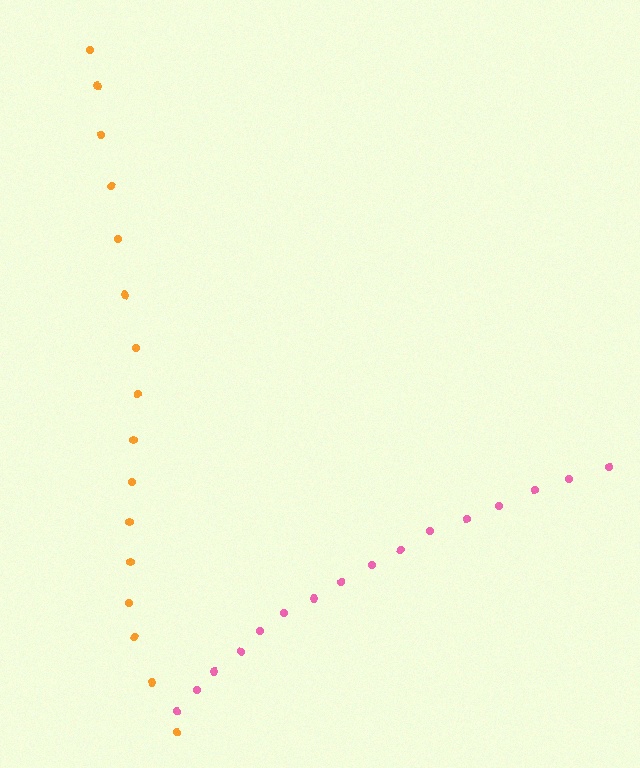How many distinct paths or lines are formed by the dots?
There are 2 distinct paths.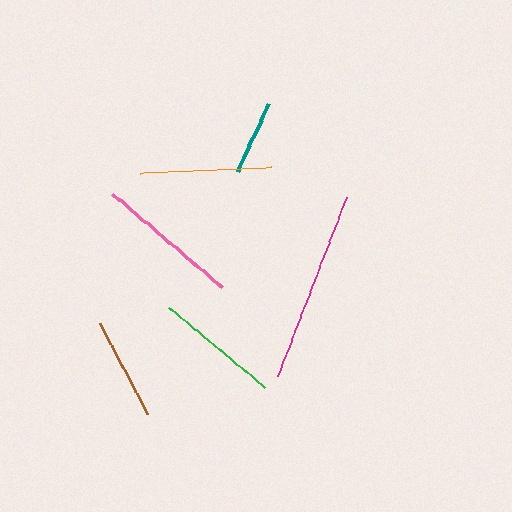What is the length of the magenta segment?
The magenta segment is approximately 191 pixels long.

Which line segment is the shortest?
The teal line is the shortest at approximately 75 pixels.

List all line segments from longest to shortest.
From longest to shortest: magenta, pink, orange, green, brown, teal.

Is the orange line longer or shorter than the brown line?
The orange line is longer than the brown line.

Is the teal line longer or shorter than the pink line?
The pink line is longer than the teal line.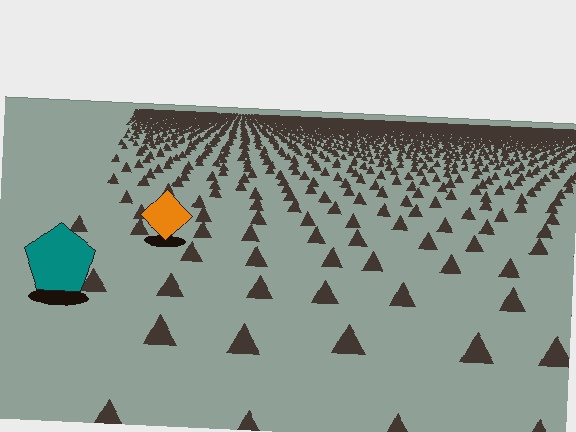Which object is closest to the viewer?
The teal pentagon is closest. The texture marks near it are larger and more spread out.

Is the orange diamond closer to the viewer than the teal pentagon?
No. The teal pentagon is closer — you can tell from the texture gradient: the ground texture is coarser near it.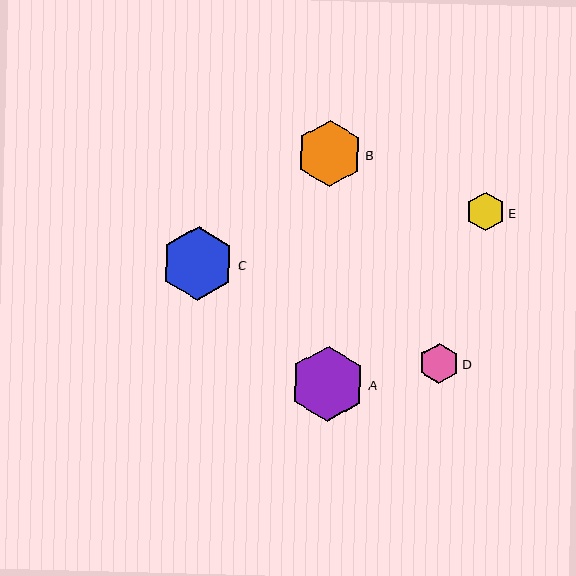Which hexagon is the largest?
Hexagon A is the largest with a size of approximately 75 pixels.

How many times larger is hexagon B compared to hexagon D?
Hexagon B is approximately 1.7 times the size of hexagon D.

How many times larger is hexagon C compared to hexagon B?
Hexagon C is approximately 1.1 times the size of hexagon B.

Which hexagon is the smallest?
Hexagon E is the smallest with a size of approximately 39 pixels.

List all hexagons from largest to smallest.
From largest to smallest: A, C, B, D, E.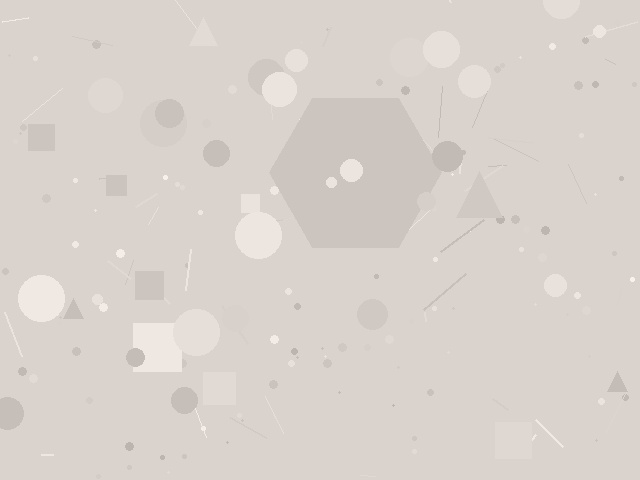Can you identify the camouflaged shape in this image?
The camouflaged shape is a hexagon.